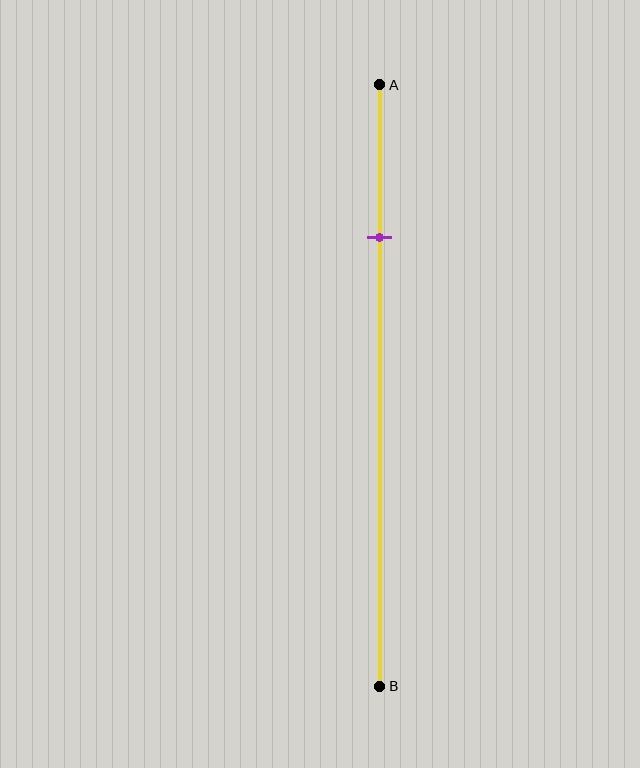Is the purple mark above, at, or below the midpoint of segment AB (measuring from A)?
The purple mark is above the midpoint of segment AB.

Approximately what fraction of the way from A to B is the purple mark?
The purple mark is approximately 25% of the way from A to B.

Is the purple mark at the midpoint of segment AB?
No, the mark is at about 25% from A, not at the 50% midpoint.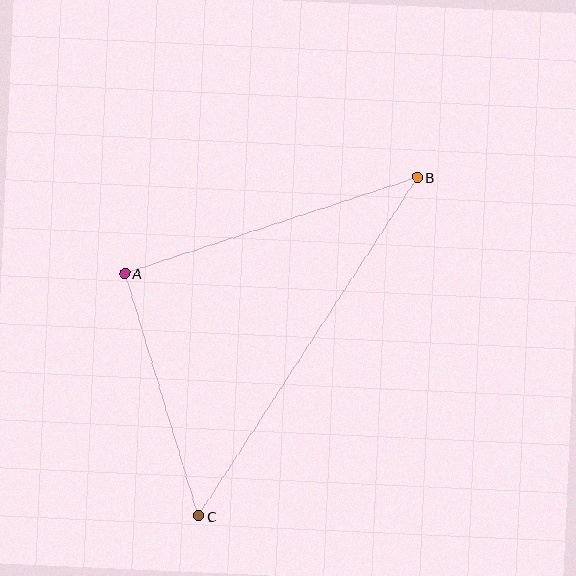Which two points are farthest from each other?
Points B and C are farthest from each other.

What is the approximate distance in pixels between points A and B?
The distance between A and B is approximately 308 pixels.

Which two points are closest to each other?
Points A and C are closest to each other.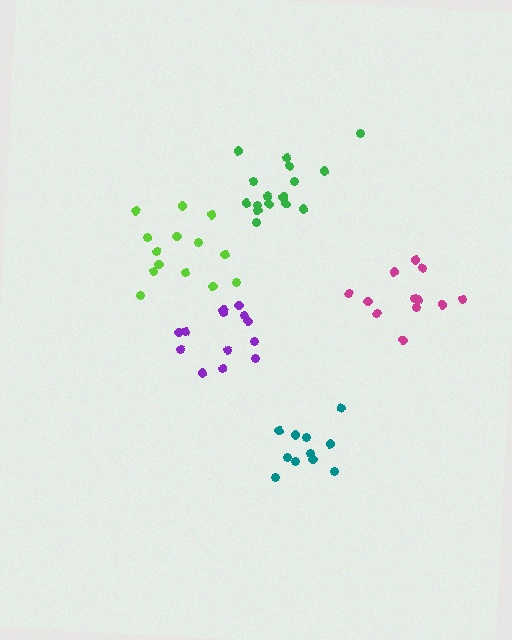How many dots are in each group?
Group 1: 17 dots, Group 2: 12 dots, Group 3: 14 dots, Group 4: 14 dots, Group 5: 11 dots (68 total).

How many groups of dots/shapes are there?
There are 5 groups.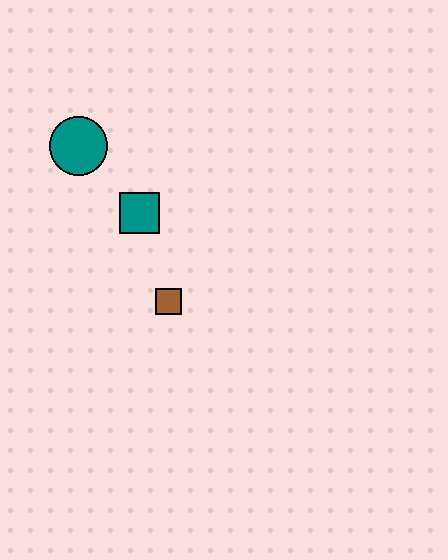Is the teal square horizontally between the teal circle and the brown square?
Yes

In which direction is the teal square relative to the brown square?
The teal square is above the brown square.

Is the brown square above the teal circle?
No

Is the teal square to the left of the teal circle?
No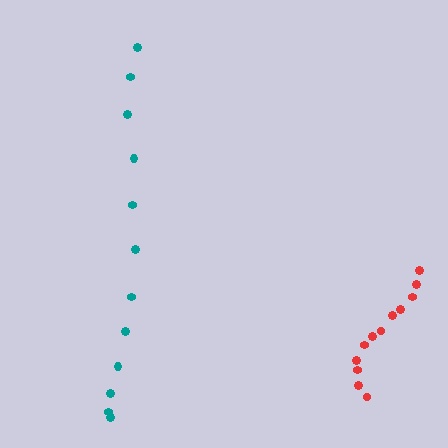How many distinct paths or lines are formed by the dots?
There are 2 distinct paths.